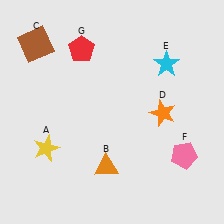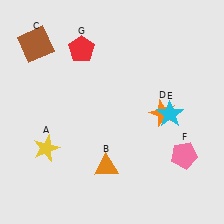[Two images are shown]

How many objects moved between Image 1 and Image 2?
1 object moved between the two images.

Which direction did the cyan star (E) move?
The cyan star (E) moved down.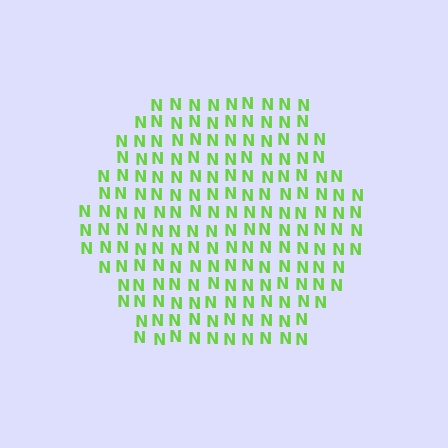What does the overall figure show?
The overall figure shows a hexagon.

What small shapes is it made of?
It is made of small letter N's.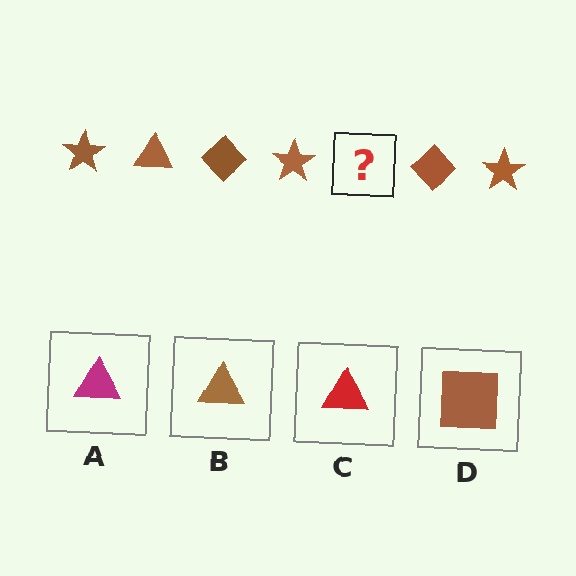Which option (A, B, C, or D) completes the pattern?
B.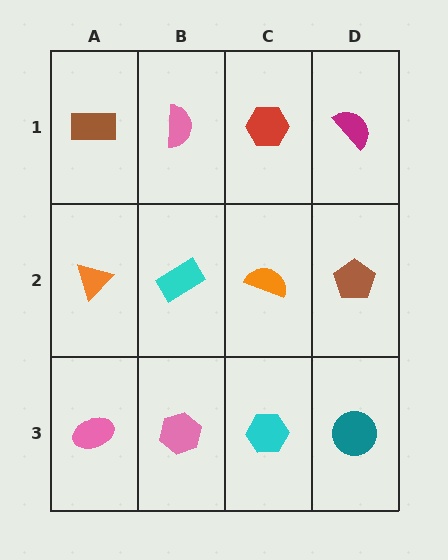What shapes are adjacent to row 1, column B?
A cyan rectangle (row 2, column B), a brown rectangle (row 1, column A), a red hexagon (row 1, column C).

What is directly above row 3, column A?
An orange triangle.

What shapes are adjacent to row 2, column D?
A magenta semicircle (row 1, column D), a teal circle (row 3, column D), an orange semicircle (row 2, column C).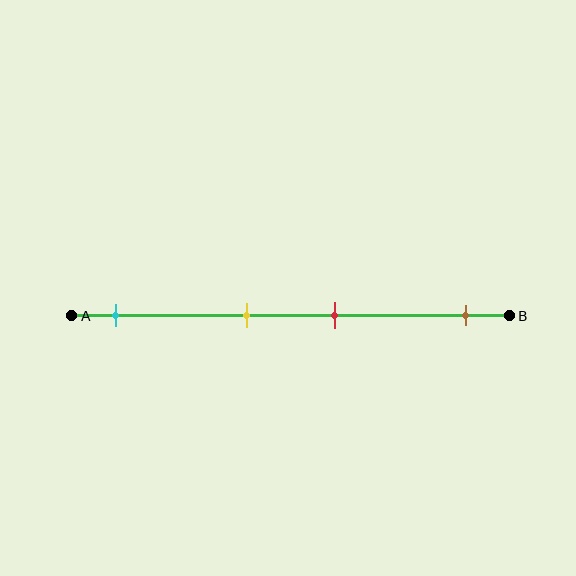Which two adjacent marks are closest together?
The yellow and red marks are the closest adjacent pair.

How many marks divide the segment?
There are 4 marks dividing the segment.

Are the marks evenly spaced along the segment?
No, the marks are not evenly spaced.